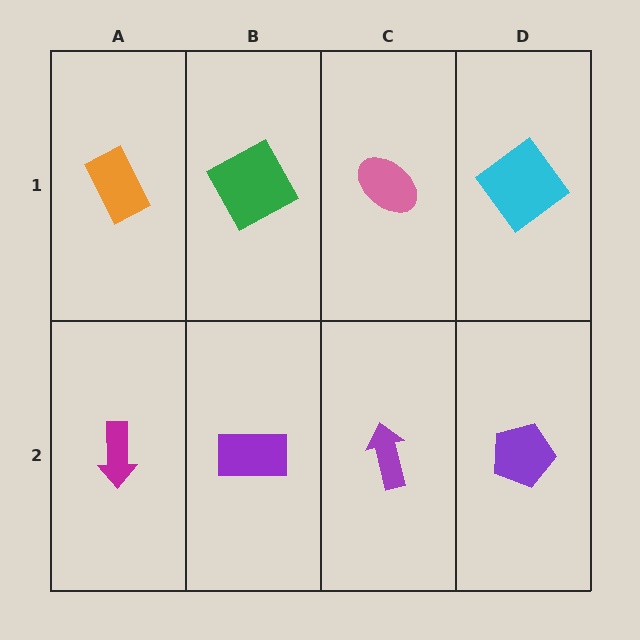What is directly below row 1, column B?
A purple rectangle.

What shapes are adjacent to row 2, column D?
A cyan diamond (row 1, column D), a purple arrow (row 2, column C).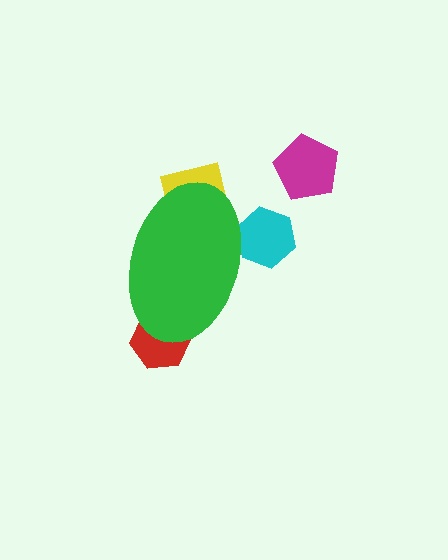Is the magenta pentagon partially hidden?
No, the magenta pentagon is fully visible.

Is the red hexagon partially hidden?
Yes, the red hexagon is partially hidden behind the green ellipse.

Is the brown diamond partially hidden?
Yes, the brown diamond is partially hidden behind the green ellipse.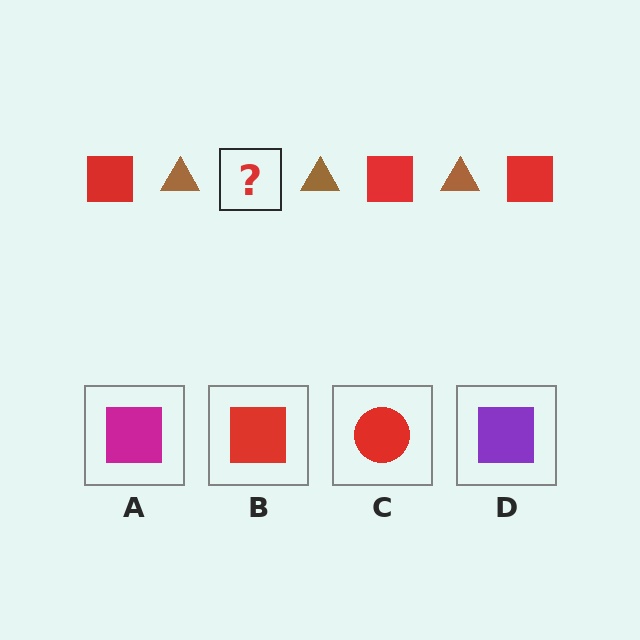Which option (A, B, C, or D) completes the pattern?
B.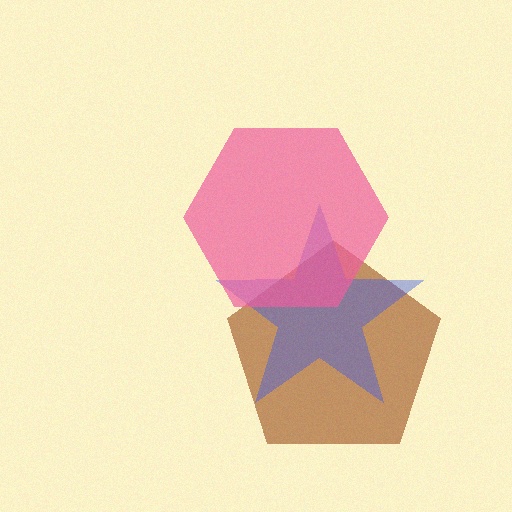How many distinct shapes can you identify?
There are 3 distinct shapes: a brown pentagon, a blue star, a pink hexagon.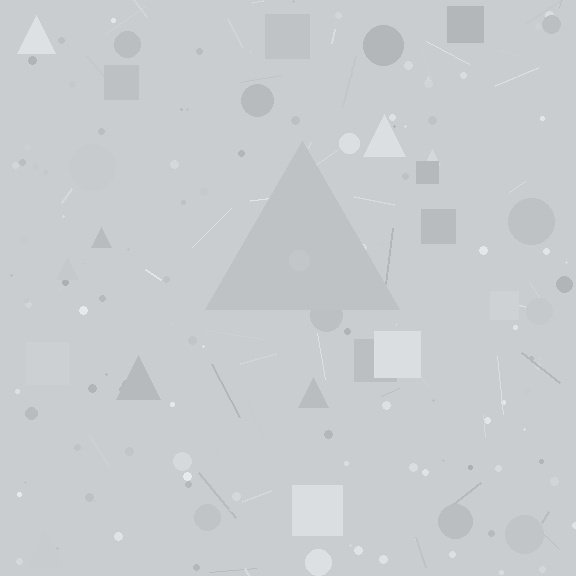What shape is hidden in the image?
A triangle is hidden in the image.